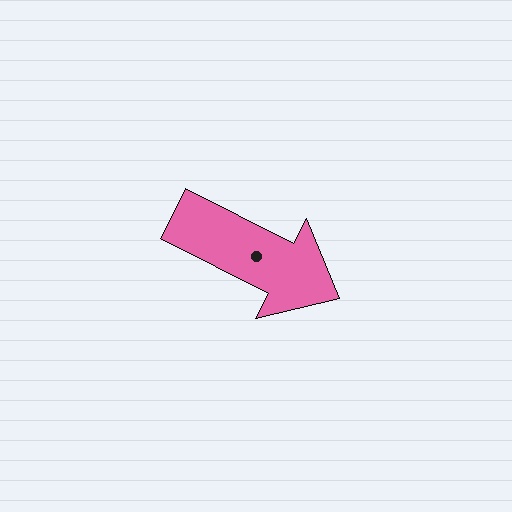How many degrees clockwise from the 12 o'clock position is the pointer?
Approximately 117 degrees.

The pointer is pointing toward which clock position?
Roughly 4 o'clock.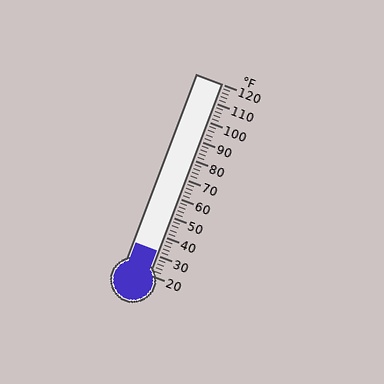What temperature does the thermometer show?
The thermometer shows approximately 32°F.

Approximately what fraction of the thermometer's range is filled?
The thermometer is filled to approximately 10% of its range.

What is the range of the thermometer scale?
The thermometer scale ranges from 20°F to 120°F.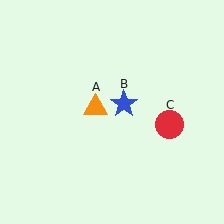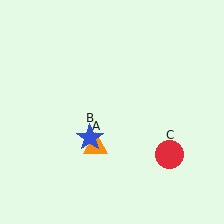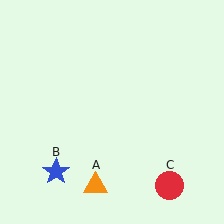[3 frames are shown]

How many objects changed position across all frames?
3 objects changed position: orange triangle (object A), blue star (object B), red circle (object C).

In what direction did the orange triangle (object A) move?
The orange triangle (object A) moved down.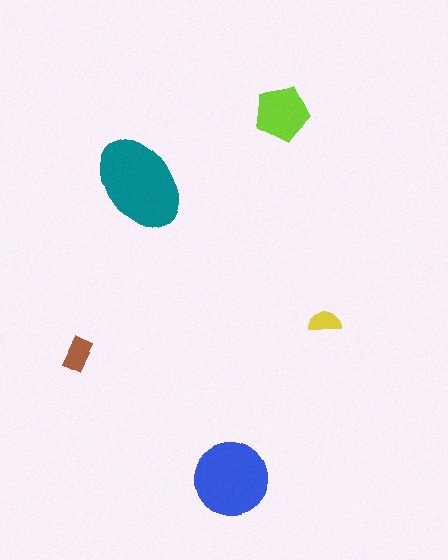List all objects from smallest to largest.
The yellow semicircle, the brown rectangle, the lime pentagon, the blue circle, the teal ellipse.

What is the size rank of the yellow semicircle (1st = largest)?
5th.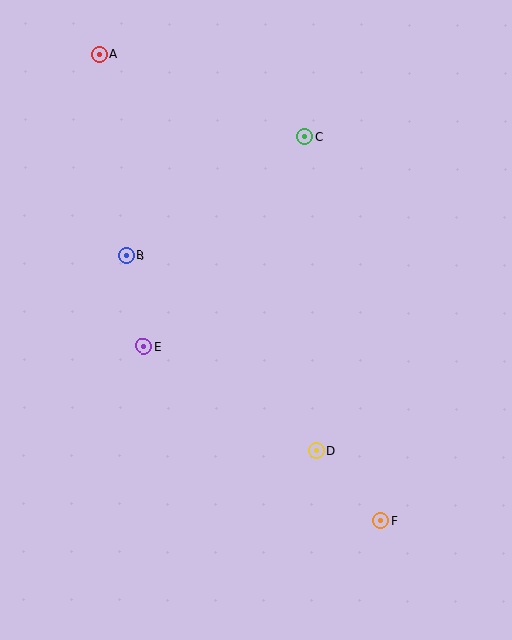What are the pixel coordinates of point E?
Point E is at (144, 346).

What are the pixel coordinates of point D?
Point D is at (317, 451).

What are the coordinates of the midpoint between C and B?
The midpoint between C and B is at (215, 196).